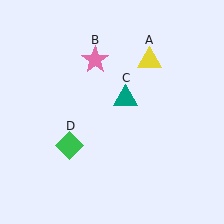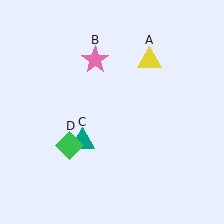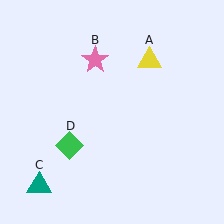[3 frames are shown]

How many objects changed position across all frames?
1 object changed position: teal triangle (object C).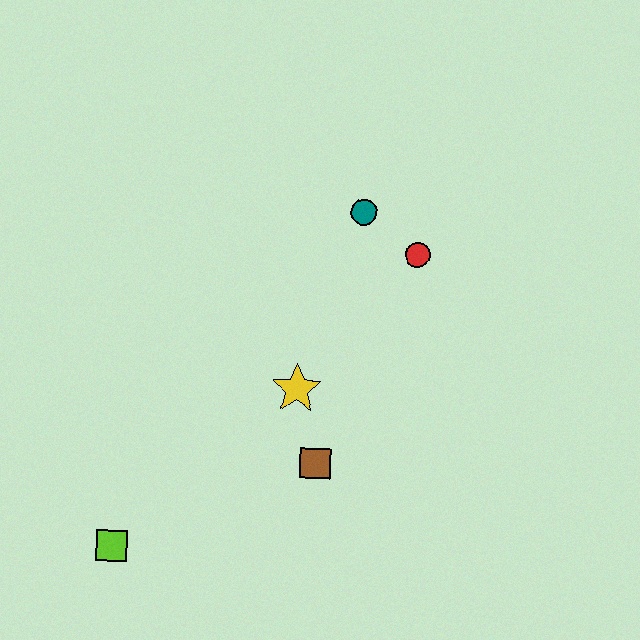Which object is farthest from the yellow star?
The lime square is farthest from the yellow star.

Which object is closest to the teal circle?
The red circle is closest to the teal circle.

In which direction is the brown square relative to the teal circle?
The brown square is below the teal circle.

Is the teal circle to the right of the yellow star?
Yes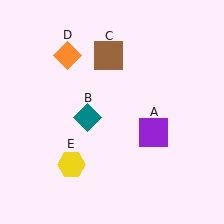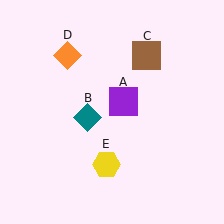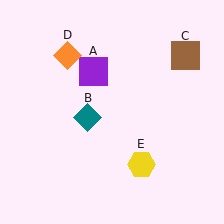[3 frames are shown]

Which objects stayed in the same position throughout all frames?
Teal diamond (object B) and orange diamond (object D) remained stationary.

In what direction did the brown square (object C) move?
The brown square (object C) moved right.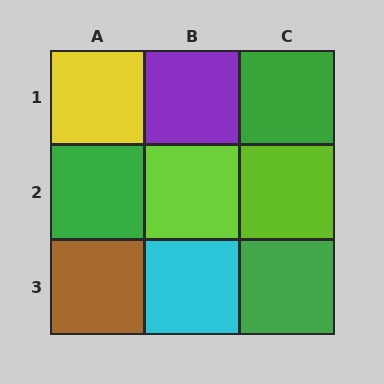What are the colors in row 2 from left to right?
Green, lime, lime.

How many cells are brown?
1 cell is brown.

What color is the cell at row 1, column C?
Green.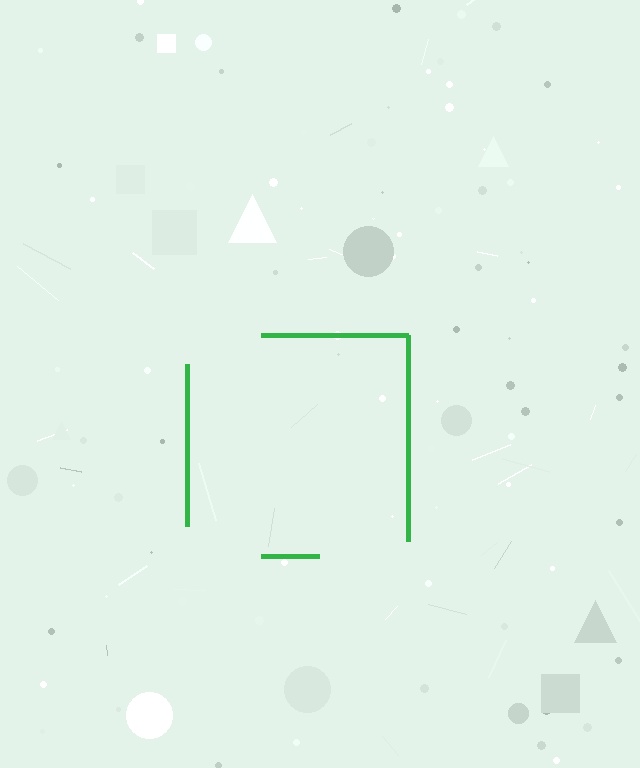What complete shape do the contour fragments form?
The contour fragments form a square.